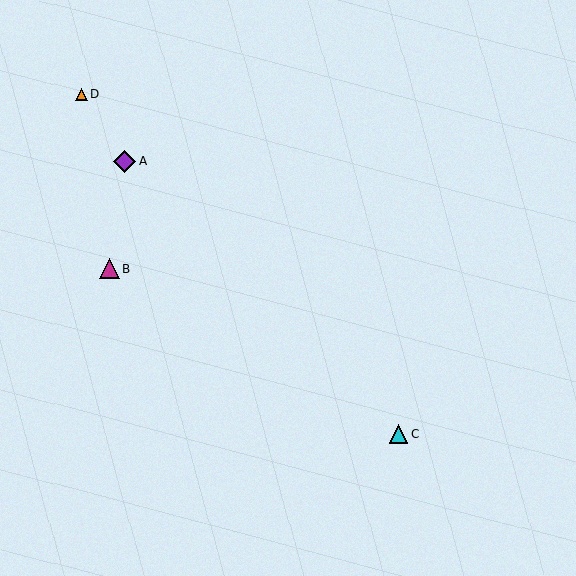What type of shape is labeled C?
Shape C is a cyan triangle.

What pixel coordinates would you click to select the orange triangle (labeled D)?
Click at (81, 95) to select the orange triangle D.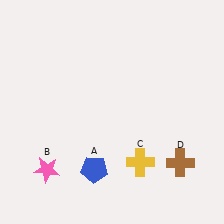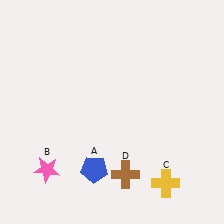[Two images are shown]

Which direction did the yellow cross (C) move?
The yellow cross (C) moved right.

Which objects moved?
The objects that moved are: the yellow cross (C), the brown cross (D).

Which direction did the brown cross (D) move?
The brown cross (D) moved left.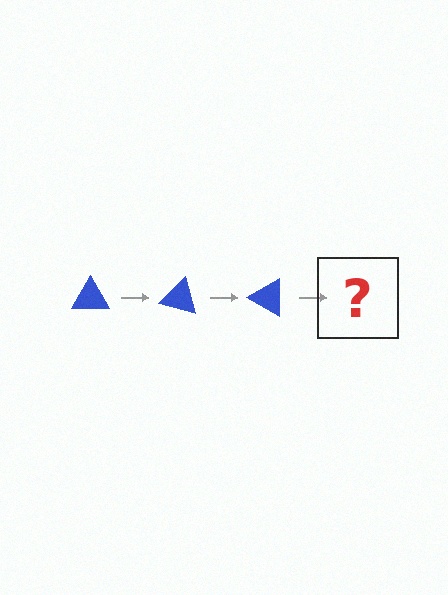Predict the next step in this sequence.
The next step is a blue triangle rotated 45 degrees.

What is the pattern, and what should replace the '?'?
The pattern is that the triangle rotates 15 degrees each step. The '?' should be a blue triangle rotated 45 degrees.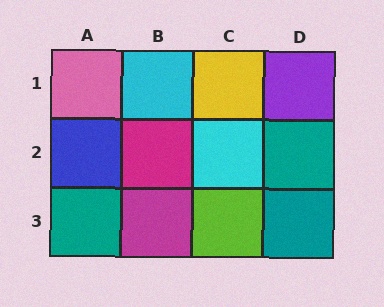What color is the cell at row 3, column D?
Teal.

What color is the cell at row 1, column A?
Pink.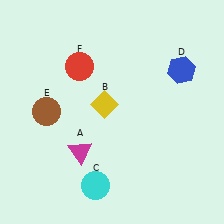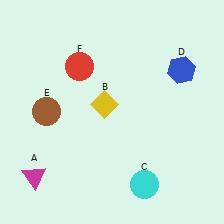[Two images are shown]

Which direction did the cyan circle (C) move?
The cyan circle (C) moved right.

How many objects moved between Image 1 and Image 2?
2 objects moved between the two images.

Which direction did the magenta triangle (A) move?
The magenta triangle (A) moved left.